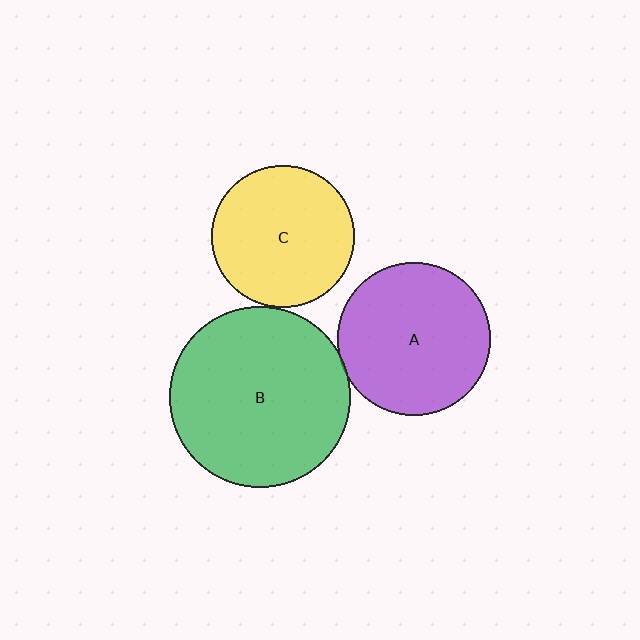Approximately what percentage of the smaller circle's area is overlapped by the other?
Approximately 5%.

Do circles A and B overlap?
Yes.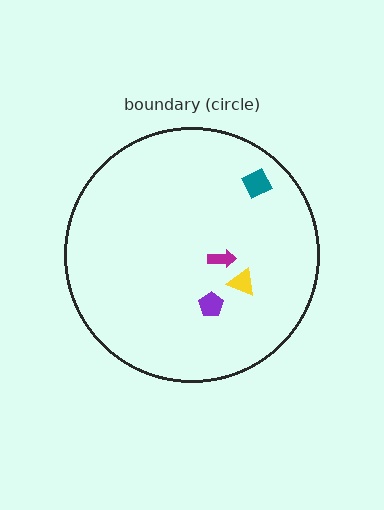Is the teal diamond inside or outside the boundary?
Inside.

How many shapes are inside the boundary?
4 inside, 0 outside.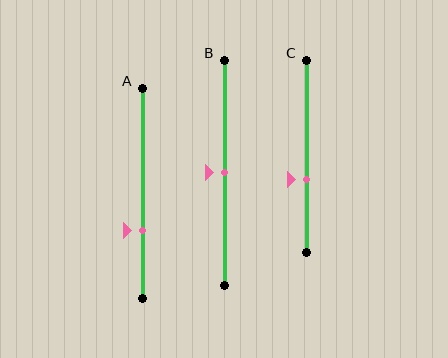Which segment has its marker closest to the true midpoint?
Segment B has its marker closest to the true midpoint.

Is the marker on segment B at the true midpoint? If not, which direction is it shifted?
Yes, the marker on segment B is at the true midpoint.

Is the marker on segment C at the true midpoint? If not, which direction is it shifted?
No, the marker on segment C is shifted downward by about 12% of the segment length.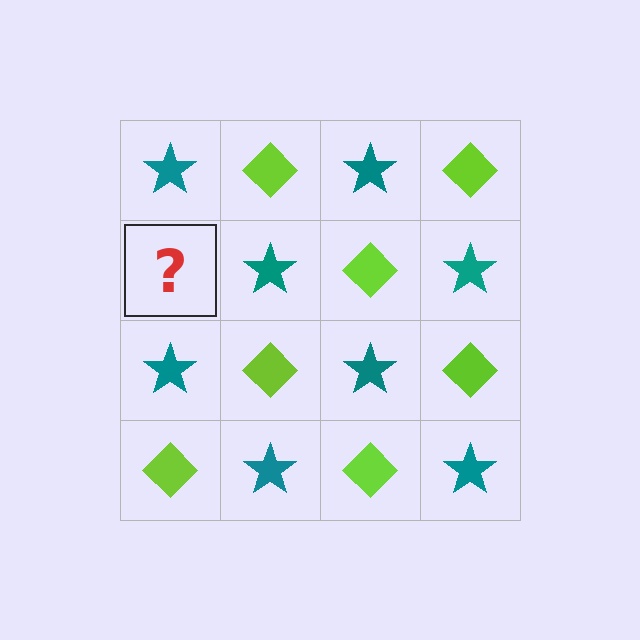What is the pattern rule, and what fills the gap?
The rule is that it alternates teal star and lime diamond in a checkerboard pattern. The gap should be filled with a lime diamond.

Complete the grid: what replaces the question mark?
The question mark should be replaced with a lime diamond.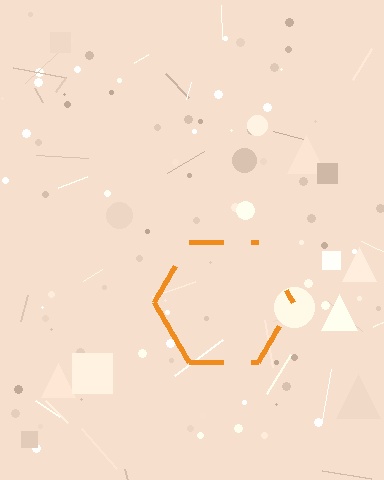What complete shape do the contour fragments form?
The contour fragments form a hexagon.